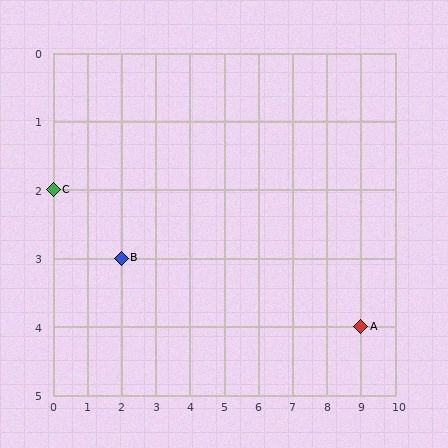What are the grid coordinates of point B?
Point B is at grid coordinates (2, 3).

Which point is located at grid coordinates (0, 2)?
Point C is at (0, 2).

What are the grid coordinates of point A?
Point A is at grid coordinates (9, 4).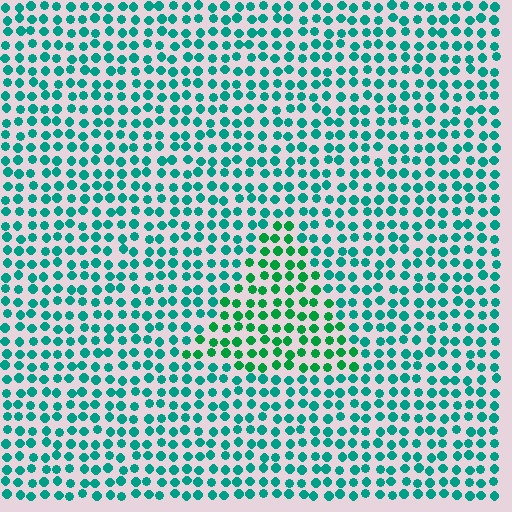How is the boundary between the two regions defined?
The boundary is defined purely by a slight shift in hue (about 29 degrees). Spacing, size, and orientation are identical on both sides.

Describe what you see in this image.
The image is filled with small teal elements in a uniform arrangement. A triangle-shaped region is visible where the elements are tinted to a slightly different hue, forming a subtle color boundary.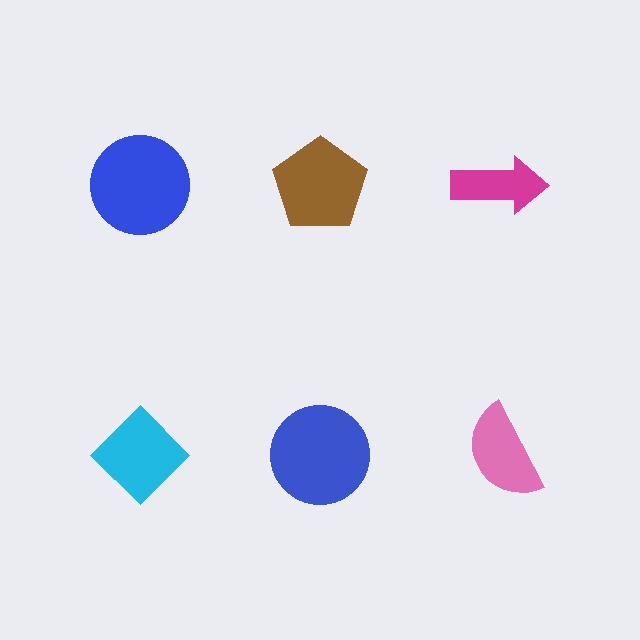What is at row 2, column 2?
A blue circle.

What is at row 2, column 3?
A pink semicircle.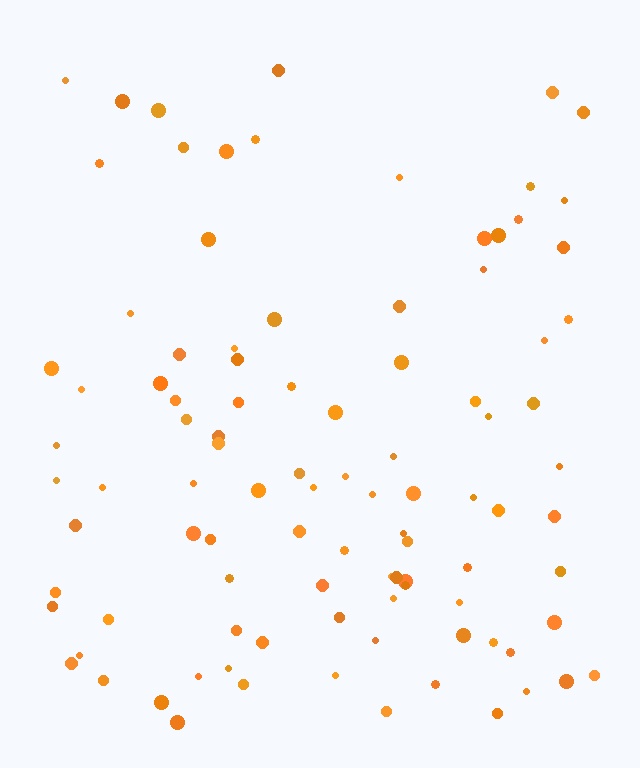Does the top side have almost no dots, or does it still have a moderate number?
Still a moderate number, just noticeably fewer than the bottom.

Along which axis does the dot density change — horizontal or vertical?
Vertical.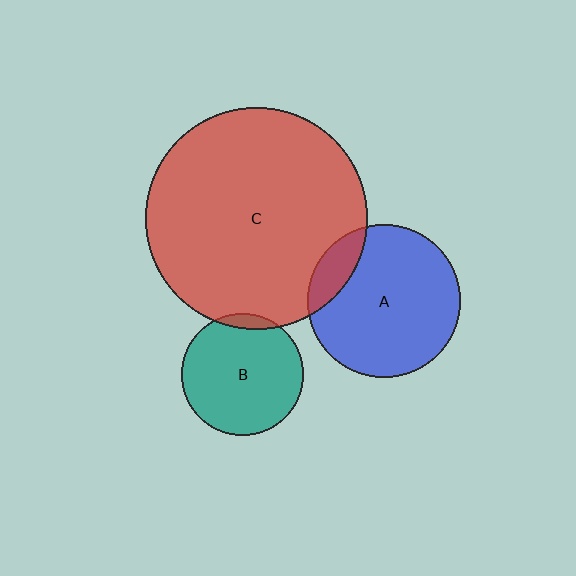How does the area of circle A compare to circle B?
Approximately 1.6 times.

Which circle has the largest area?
Circle C (red).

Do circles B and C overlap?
Yes.